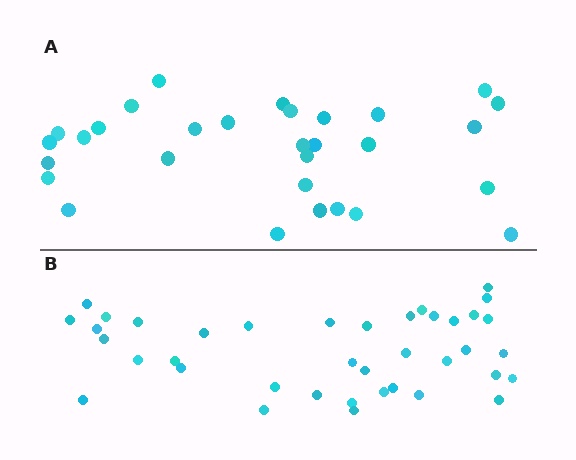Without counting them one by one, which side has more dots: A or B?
Region B (the bottom region) has more dots.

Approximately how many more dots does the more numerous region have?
Region B has roughly 8 or so more dots than region A.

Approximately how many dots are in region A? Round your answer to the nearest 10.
About 30 dots.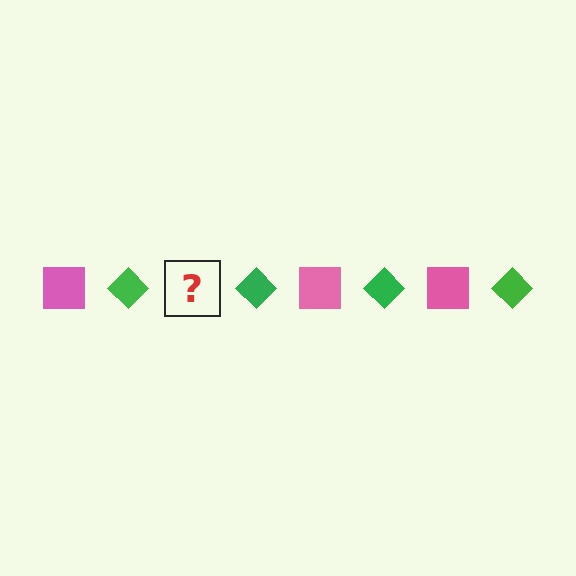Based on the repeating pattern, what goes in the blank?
The blank should be a pink square.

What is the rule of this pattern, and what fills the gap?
The rule is that the pattern alternates between pink square and green diamond. The gap should be filled with a pink square.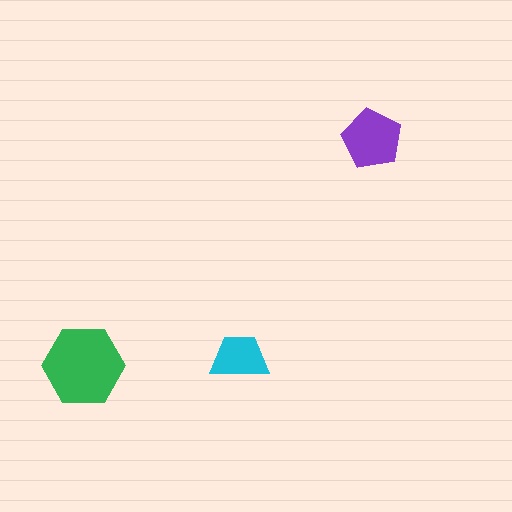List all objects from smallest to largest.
The cyan trapezoid, the purple pentagon, the green hexagon.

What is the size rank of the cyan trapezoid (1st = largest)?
3rd.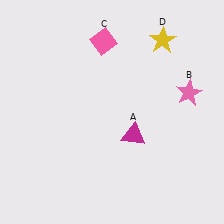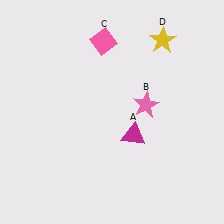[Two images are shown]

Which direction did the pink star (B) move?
The pink star (B) moved left.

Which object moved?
The pink star (B) moved left.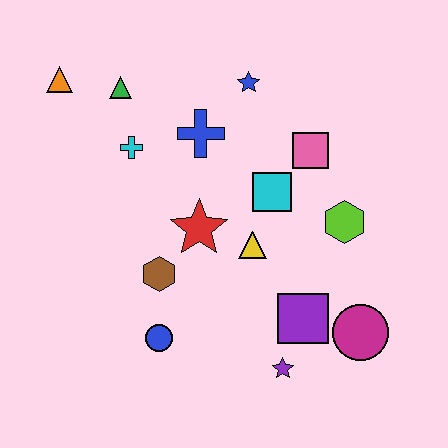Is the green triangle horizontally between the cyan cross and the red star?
No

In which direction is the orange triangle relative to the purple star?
The orange triangle is above the purple star.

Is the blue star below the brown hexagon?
No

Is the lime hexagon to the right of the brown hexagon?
Yes